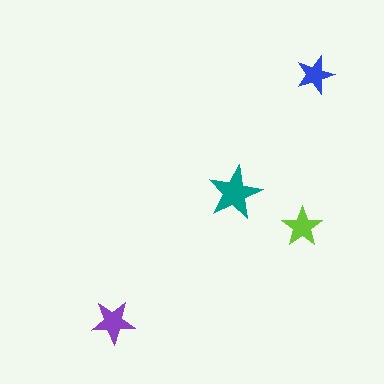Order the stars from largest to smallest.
the teal one, the purple one, the lime one, the blue one.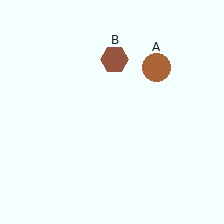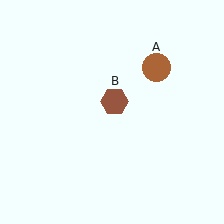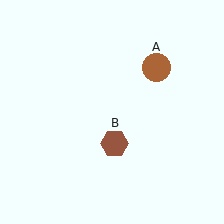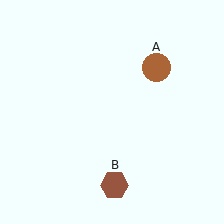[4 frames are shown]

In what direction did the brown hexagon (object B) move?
The brown hexagon (object B) moved down.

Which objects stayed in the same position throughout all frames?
Brown circle (object A) remained stationary.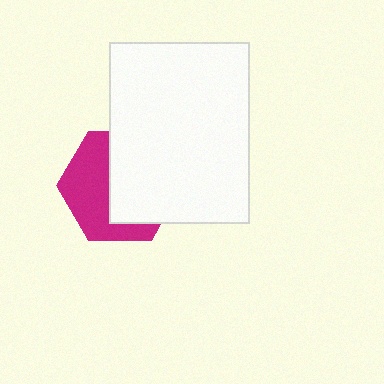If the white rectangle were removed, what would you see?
You would see the complete magenta hexagon.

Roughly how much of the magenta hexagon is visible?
About half of it is visible (roughly 47%).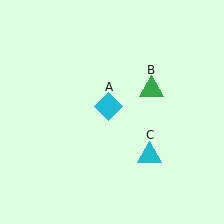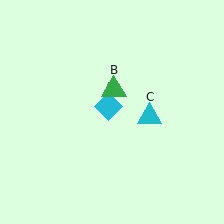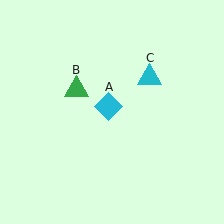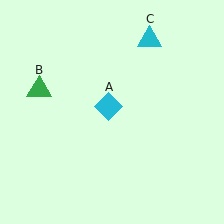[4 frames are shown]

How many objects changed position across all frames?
2 objects changed position: green triangle (object B), cyan triangle (object C).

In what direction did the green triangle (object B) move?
The green triangle (object B) moved left.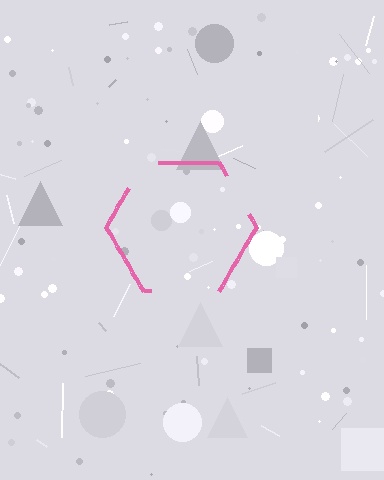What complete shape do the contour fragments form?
The contour fragments form a hexagon.